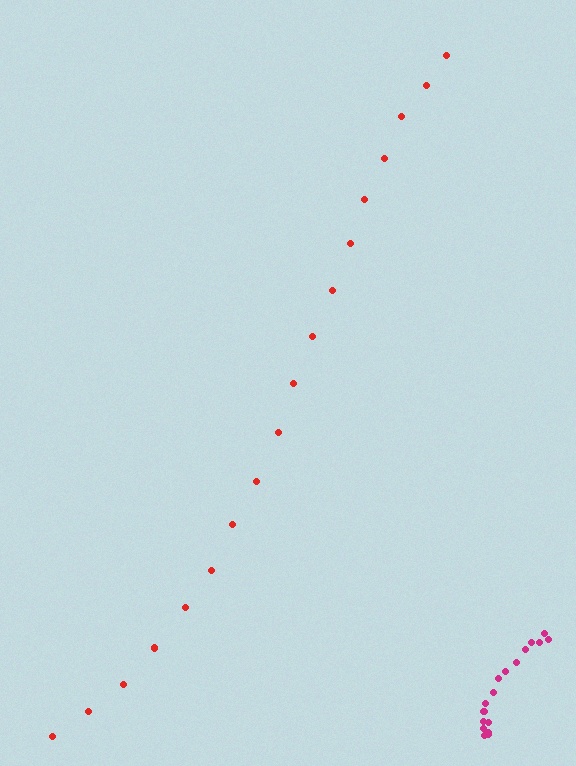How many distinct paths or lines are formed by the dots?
There are 2 distinct paths.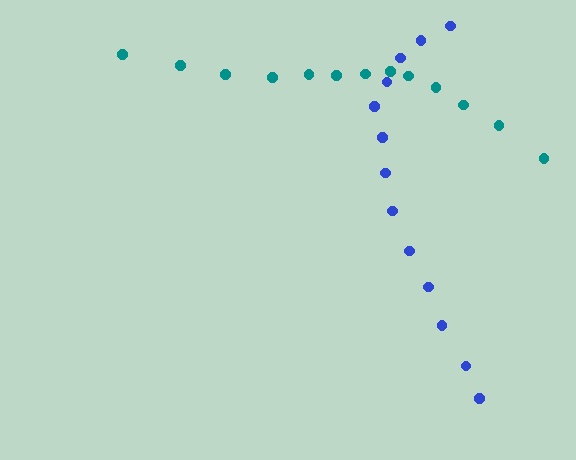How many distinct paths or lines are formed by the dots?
There are 2 distinct paths.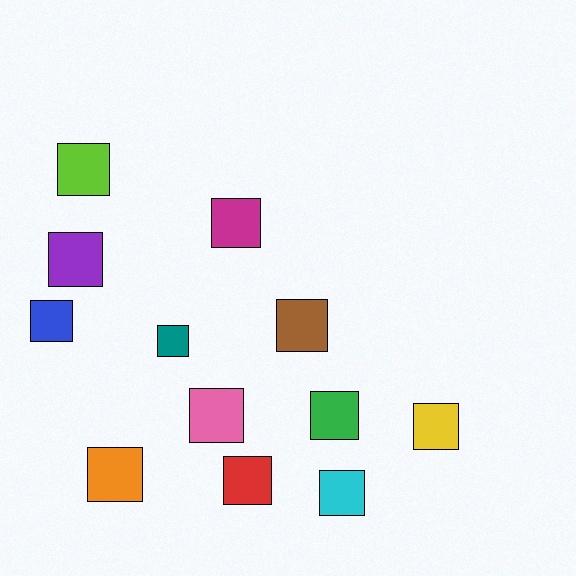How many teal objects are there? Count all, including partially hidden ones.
There is 1 teal object.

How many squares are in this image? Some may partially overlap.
There are 12 squares.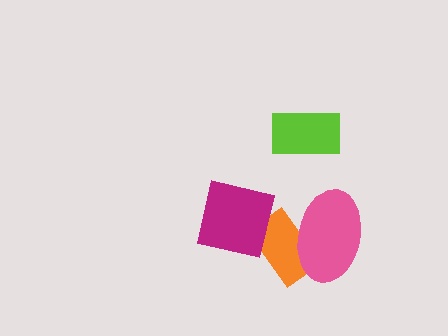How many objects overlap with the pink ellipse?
1 object overlaps with the pink ellipse.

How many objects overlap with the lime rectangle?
0 objects overlap with the lime rectangle.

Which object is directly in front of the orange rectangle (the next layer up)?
The pink ellipse is directly in front of the orange rectangle.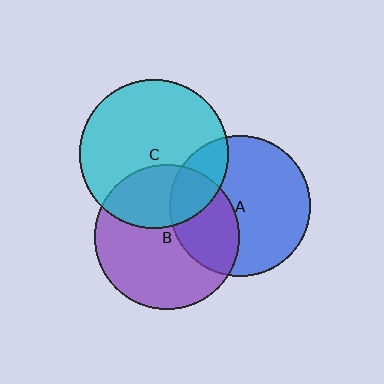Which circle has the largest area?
Circle C (cyan).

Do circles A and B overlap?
Yes.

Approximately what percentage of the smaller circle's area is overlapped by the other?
Approximately 35%.